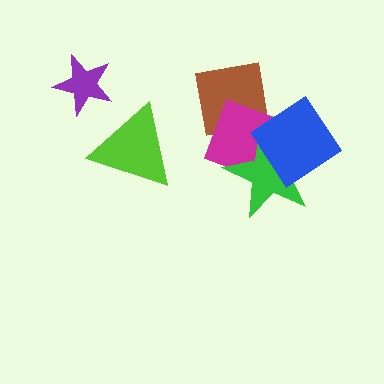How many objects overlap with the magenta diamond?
3 objects overlap with the magenta diamond.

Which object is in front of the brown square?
The magenta diamond is in front of the brown square.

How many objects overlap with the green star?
2 objects overlap with the green star.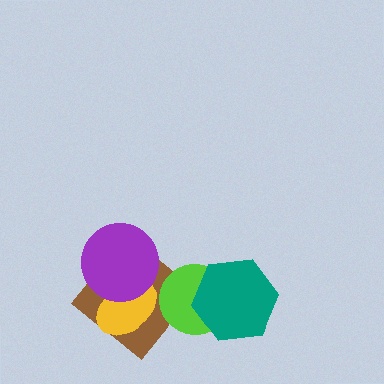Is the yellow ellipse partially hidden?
Yes, it is partially covered by another shape.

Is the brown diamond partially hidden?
Yes, it is partially covered by another shape.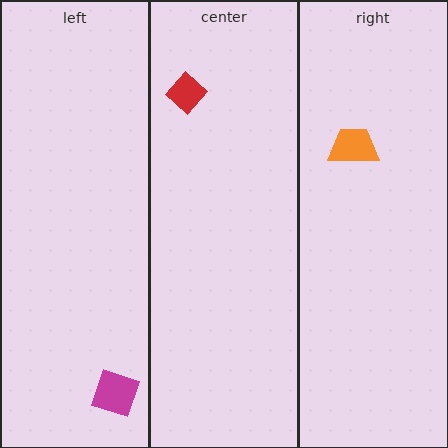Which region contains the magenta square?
The left region.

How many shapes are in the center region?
1.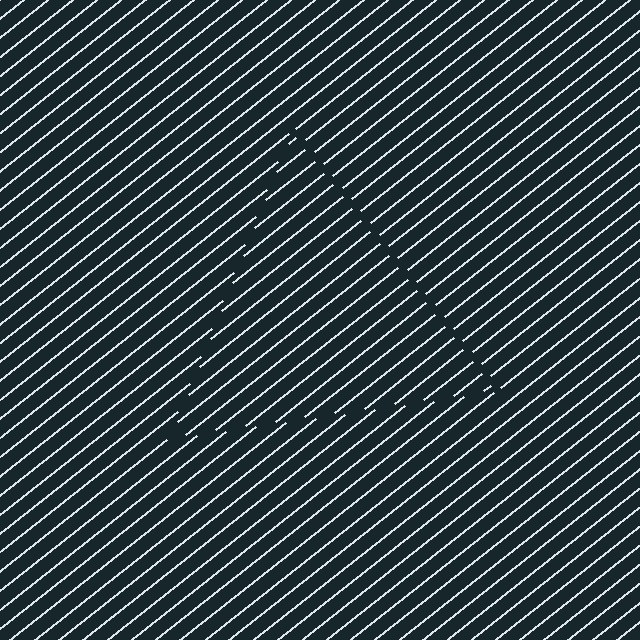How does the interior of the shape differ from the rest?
The interior of the shape contains the same grating, shifted by half a period — the contour is defined by the phase discontinuity where line-ends from the inner and outer gratings abut.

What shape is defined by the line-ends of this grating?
An illusory triangle. The interior of the shape contains the same grating, shifted by half a period — the contour is defined by the phase discontinuity where line-ends from the inner and outer gratings abut.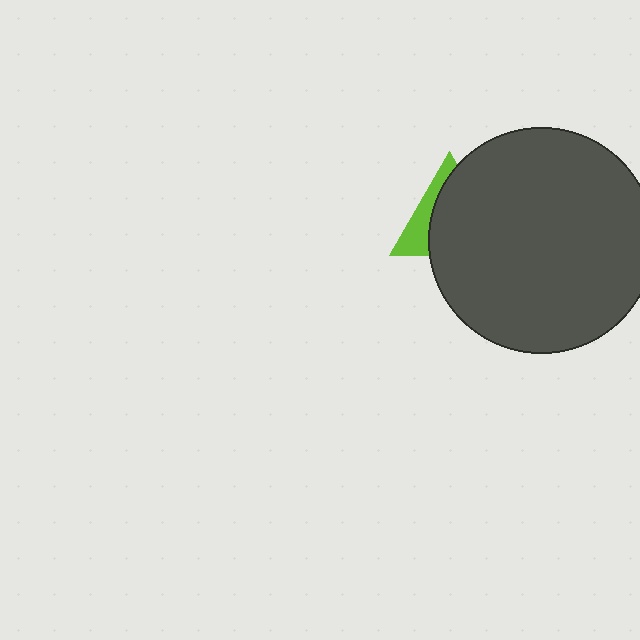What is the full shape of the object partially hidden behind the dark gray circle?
The partially hidden object is a lime triangle.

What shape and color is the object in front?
The object in front is a dark gray circle.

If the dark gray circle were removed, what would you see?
You would see the complete lime triangle.